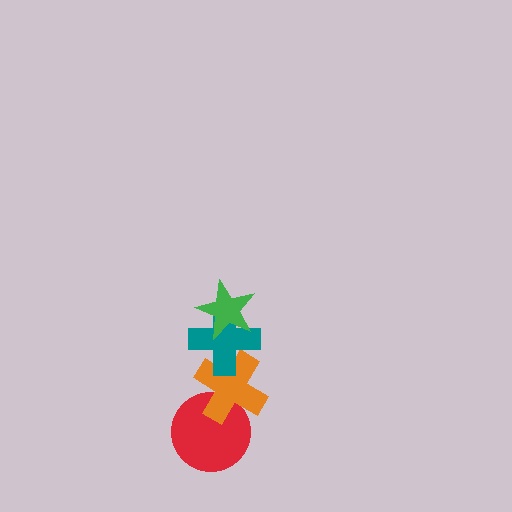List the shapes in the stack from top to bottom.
From top to bottom: the green star, the teal cross, the orange cross, the red circle.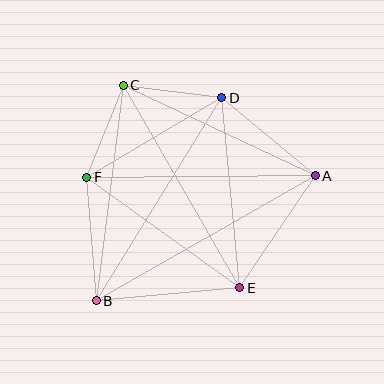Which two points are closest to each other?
Points C and F are closest to each other.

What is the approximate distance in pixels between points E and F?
The distance between E and F is approximately 189 pixels.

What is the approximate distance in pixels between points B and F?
The distance between B and F is approximately 124 pixels.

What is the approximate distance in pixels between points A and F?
The distance between A and F is approximately 229 pixels.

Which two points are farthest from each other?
Points A and B are farthest from each other.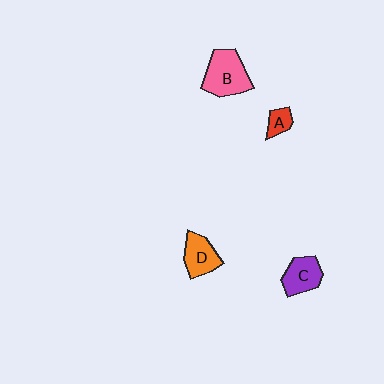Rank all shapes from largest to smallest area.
From largest to smallest: B (pink), C (purple), D (orange), A (red).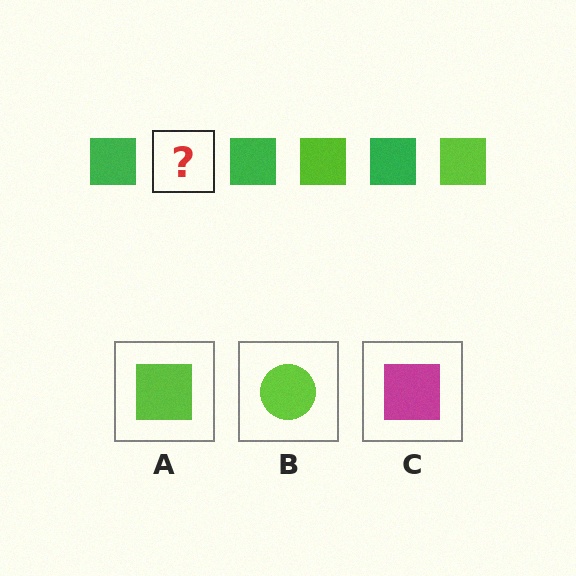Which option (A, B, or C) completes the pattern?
A.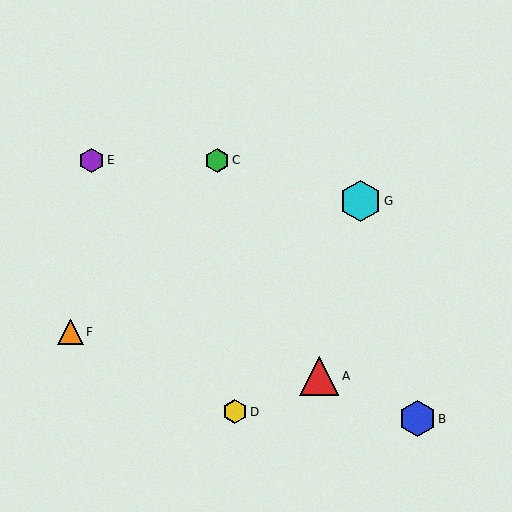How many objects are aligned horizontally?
2 objects (C, E) are aligned horizontally.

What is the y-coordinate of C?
Object C is at y≈160.